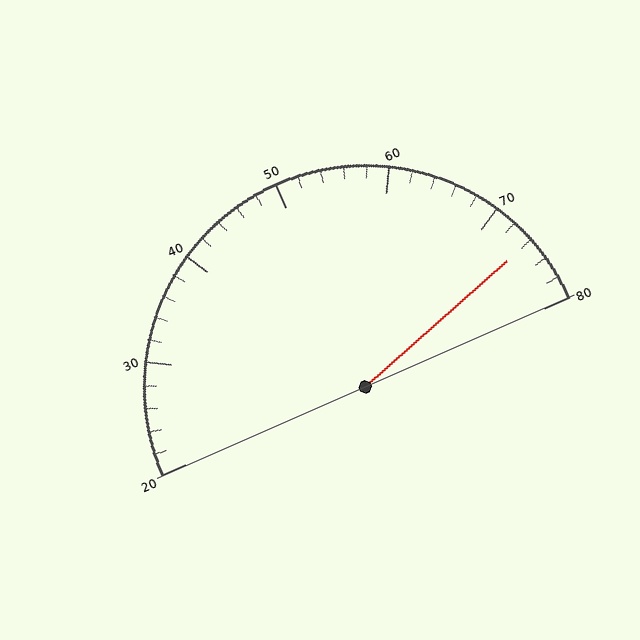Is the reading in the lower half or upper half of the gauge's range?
The reading is in the upper half of the range (20 to 80).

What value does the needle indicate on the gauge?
The needle indicates approximately 74.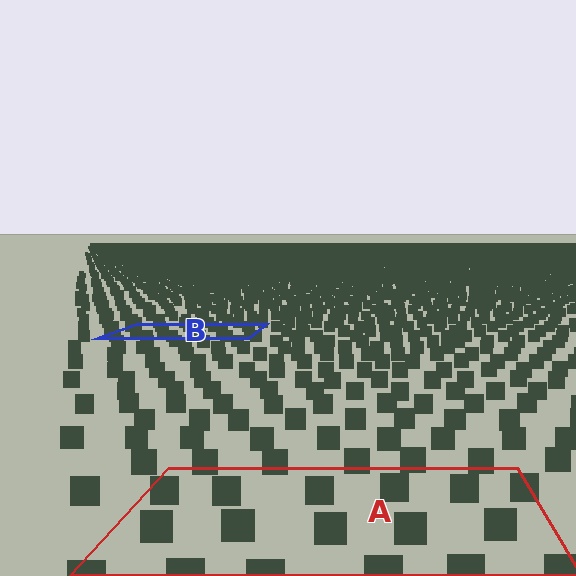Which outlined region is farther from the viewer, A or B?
Region B is farther from the viewer — the texture elements inside it appear smaller and more densely packed.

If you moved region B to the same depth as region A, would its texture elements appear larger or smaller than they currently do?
They would appear larger. At a closer depth, the same texture elements are projected at a bigger on-screen size.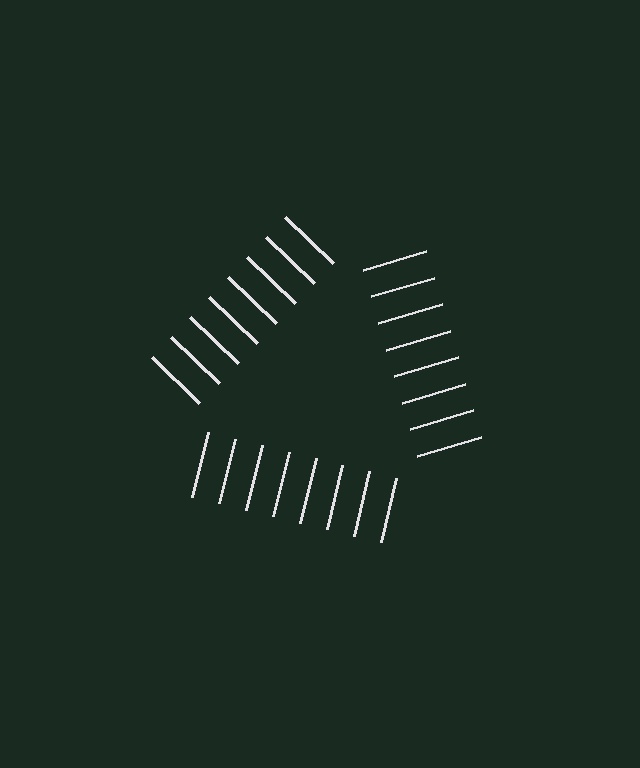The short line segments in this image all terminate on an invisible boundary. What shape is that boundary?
An illusory triangle — the line segments terminate on its edges but no continuous stroke is drawn.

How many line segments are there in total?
24 — 8 along each of the 3 edges.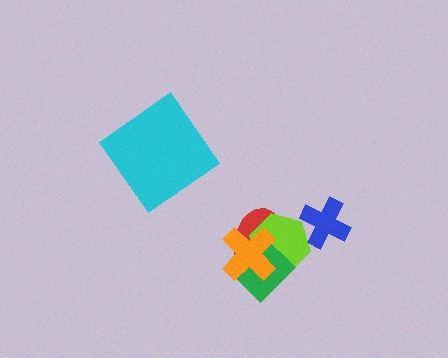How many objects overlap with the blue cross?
1 object overlaps with the blue cross.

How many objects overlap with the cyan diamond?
0 objects overlap with the cyan diamond.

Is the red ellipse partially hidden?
Yes, it is partially covered by another shape.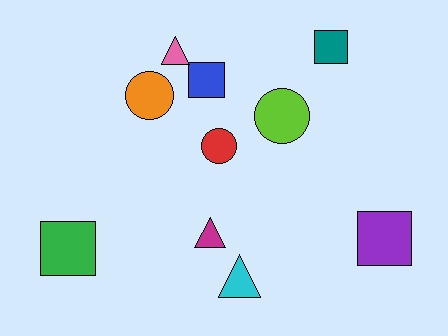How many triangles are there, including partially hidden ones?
There are 3 triangles.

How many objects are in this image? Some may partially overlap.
There are 10 objects.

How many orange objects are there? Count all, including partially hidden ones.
There is 1 orange object.